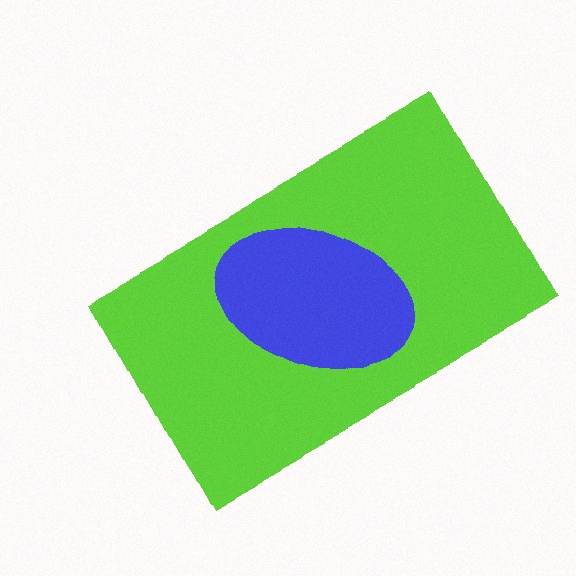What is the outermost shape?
The lime rectangle.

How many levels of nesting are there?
2.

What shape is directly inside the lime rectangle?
The blue ellipse.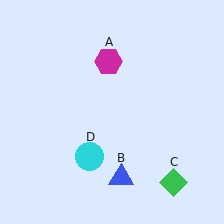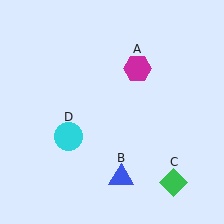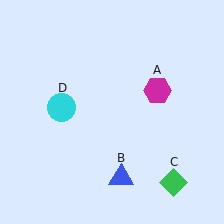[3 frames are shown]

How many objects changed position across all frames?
2 objects changed position: magenta hexagon (object A), cyan circle (object D).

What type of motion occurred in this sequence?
The magenta hexagon (object A), cyan circle (object D) rotated clockwise around the center of the scene.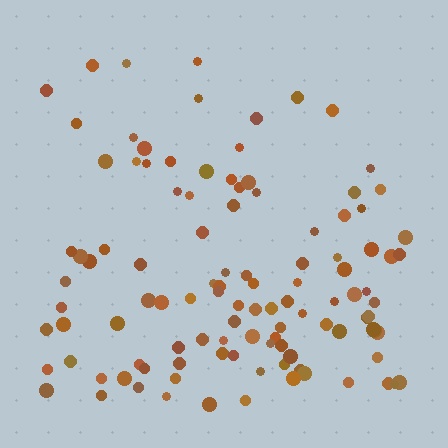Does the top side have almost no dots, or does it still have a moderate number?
Still a moderate number, just noticeably fewer than the bottom.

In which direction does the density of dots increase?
From top to bottom, with the bottom side densest.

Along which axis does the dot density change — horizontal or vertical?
Vertical.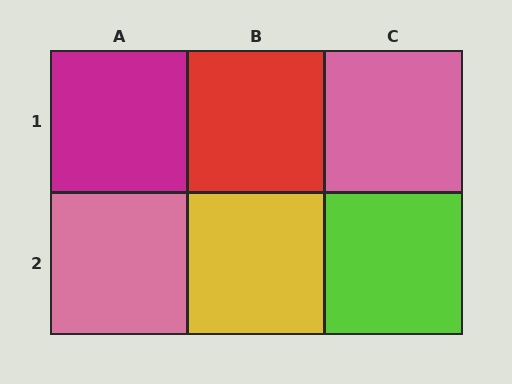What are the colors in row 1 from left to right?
Magenta, red, pink.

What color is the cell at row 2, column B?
Yellow.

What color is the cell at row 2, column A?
Pink.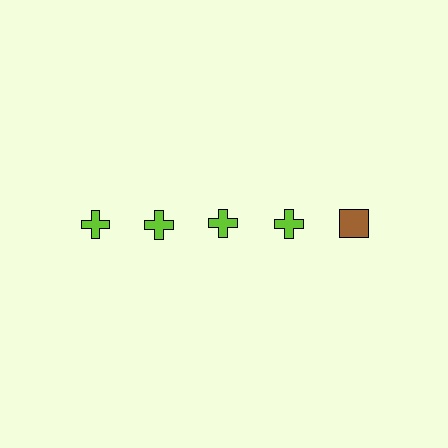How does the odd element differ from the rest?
It differs in both color (brown instead of lime) and shape (square instead of cross).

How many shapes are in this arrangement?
There are 5 shapes arranged in a grid pattern.